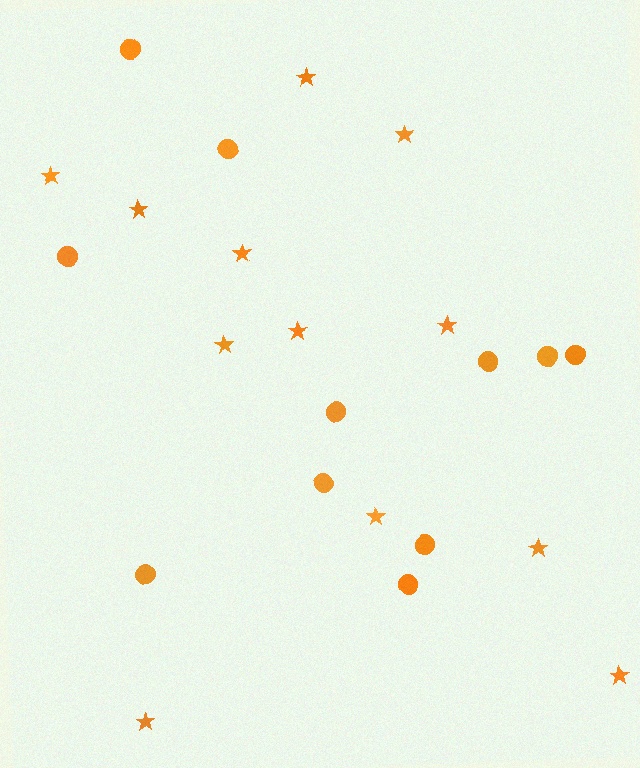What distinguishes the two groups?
There are 2 groups: one group of stars (12) and one group of circles (11).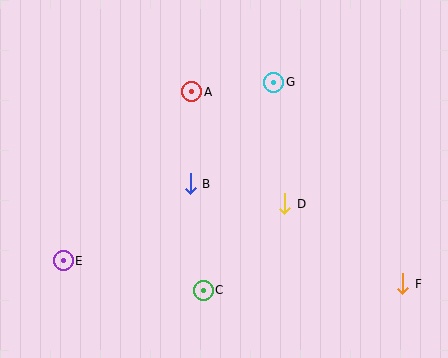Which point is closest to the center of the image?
Point B at (190, 184) is closest to the center.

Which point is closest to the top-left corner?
Point A is closest to the top-left corner.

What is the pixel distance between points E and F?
The distance between E and F is 340 pixels.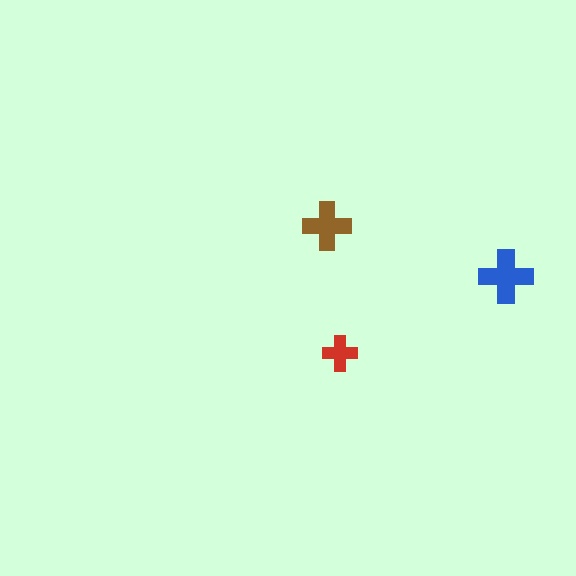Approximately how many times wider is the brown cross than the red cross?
About 1.5 times wider.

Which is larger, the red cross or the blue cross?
The blue one.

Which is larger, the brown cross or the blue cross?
The blue one.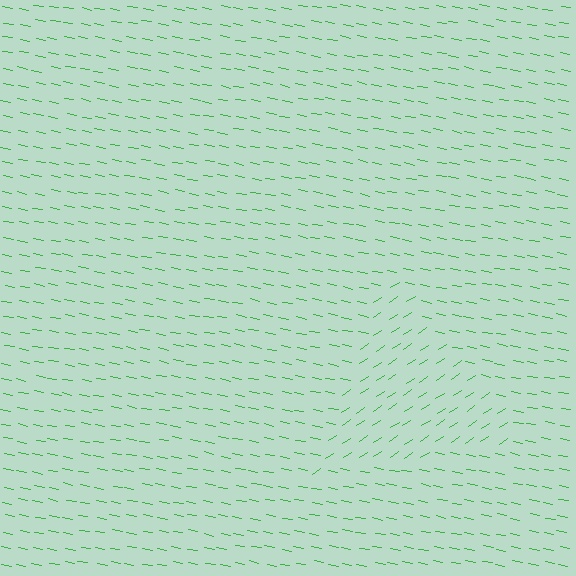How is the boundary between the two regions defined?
The boundary is defined purely by a change in line orientation (approximately 45 degrees difference). All lines are the same color and thickness.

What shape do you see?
I see a triangle.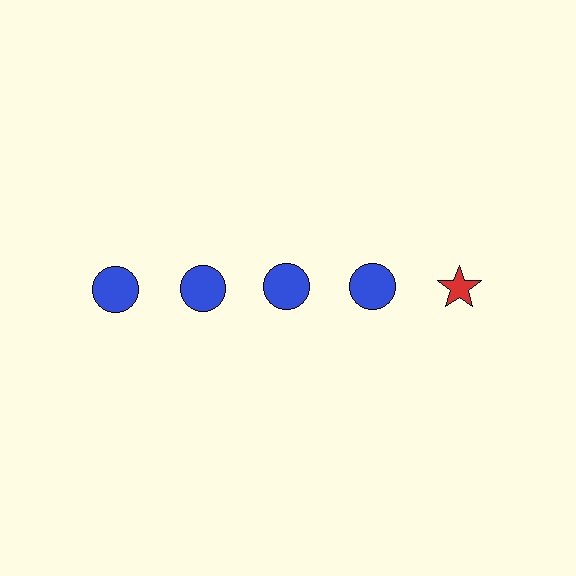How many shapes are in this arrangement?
There are 5 shapes arranged in a grid pattern.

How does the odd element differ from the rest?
It differs in both color (red instead of blue) and shape (star instead of circle).